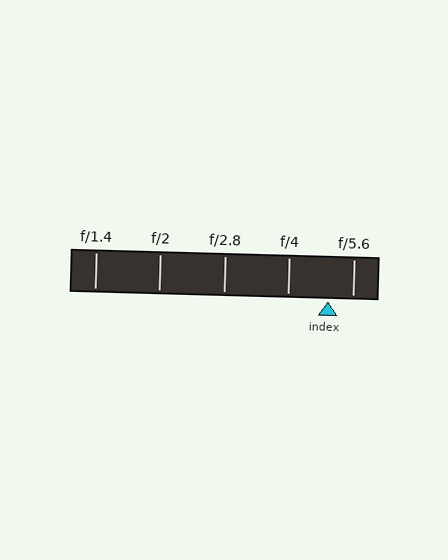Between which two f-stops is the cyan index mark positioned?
The index mark is between f/4 and f/5.6.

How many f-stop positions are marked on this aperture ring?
There are 5 f-stop positions marked.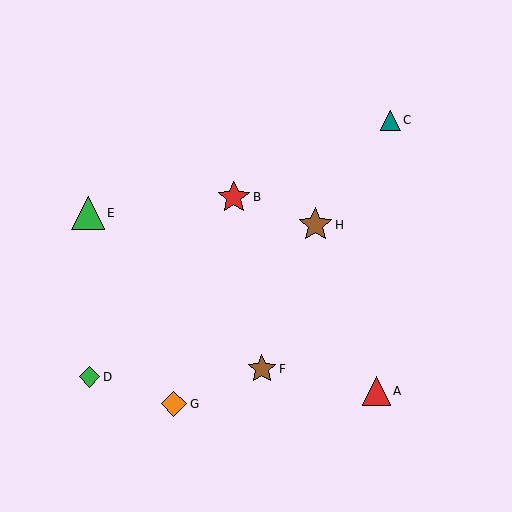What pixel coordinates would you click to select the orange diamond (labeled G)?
Click at (174, 404) to select the orange diamond G.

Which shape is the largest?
The brown star (labeled H) is the largest.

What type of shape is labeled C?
Shape C is a teal triangle.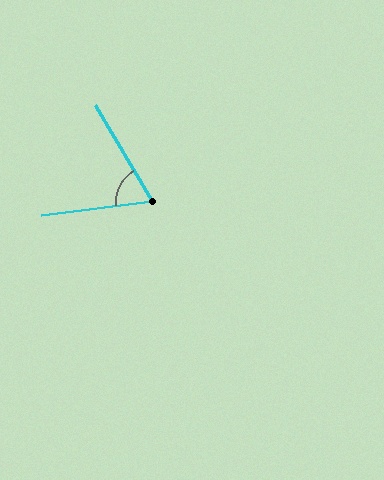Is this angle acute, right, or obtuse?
It is acute.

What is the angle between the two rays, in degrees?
Approximately 66 degrees.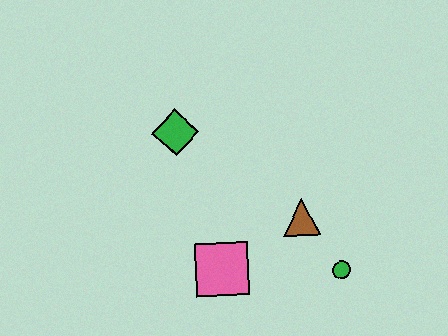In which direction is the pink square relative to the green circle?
The pink square is to the left of the green circle.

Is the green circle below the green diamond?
Yes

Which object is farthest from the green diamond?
The green circle is farthest from the green diamond.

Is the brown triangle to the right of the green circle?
No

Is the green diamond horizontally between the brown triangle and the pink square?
No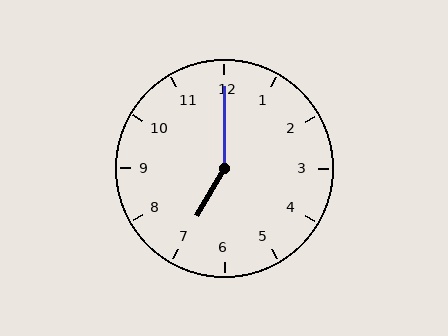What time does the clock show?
7:00.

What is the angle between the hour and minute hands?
Approximately 150 degrees.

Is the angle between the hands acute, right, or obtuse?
It is obtuse.